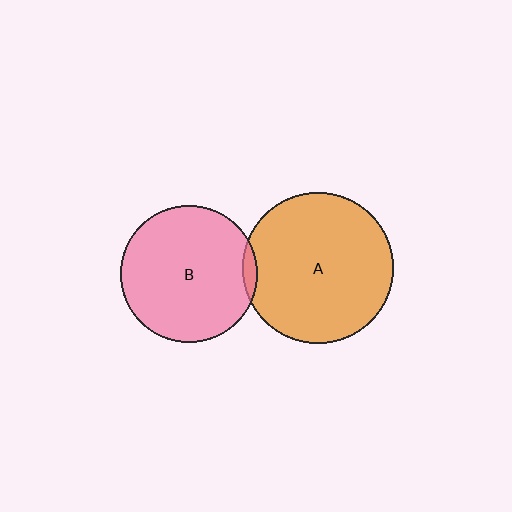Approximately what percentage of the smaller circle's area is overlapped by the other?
Approximately 5%.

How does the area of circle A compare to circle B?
Approximately 1.2 times.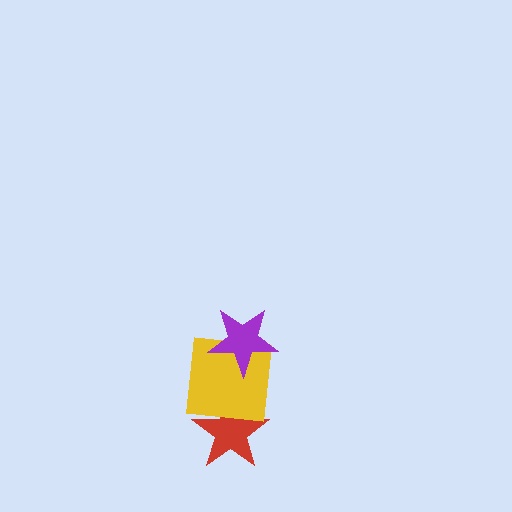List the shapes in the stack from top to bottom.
From top to bottom: the purple star, the yellow square, the red star.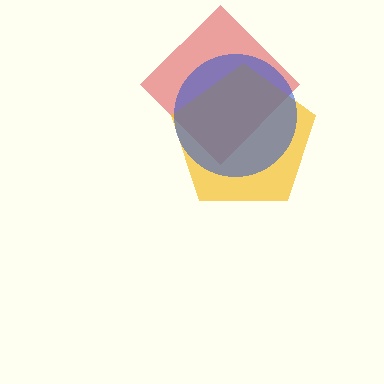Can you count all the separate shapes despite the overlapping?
Yes, there are 3 separate shapes.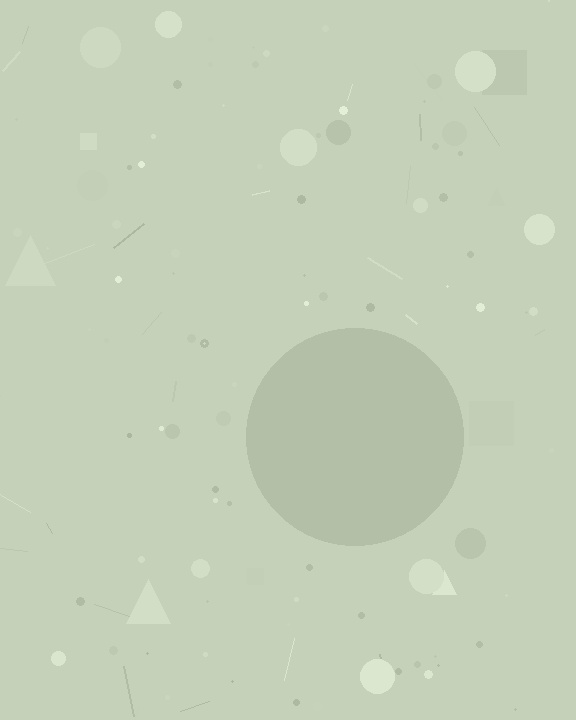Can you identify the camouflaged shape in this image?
The camouflaged shape is a circle.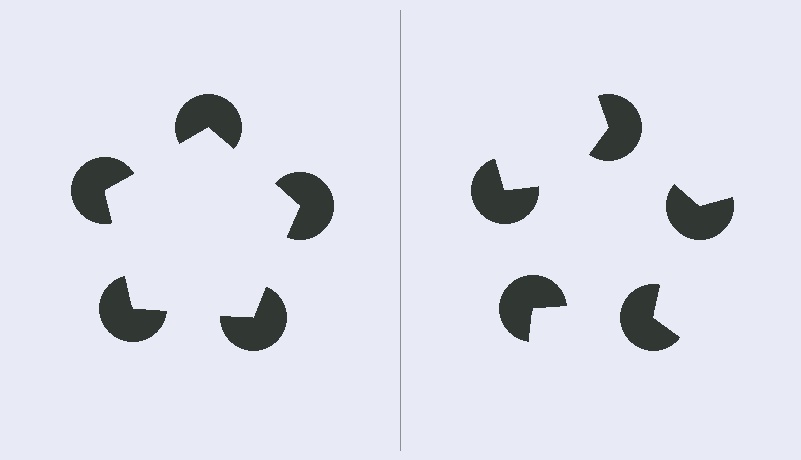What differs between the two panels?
The pac-man discs are positioned identically on both sides; only the wedge orientations differ. On the left they align to a pentagon; on the right they are misaligned.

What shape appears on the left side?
An illusory pentagon.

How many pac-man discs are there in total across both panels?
10 — 5 on each side.